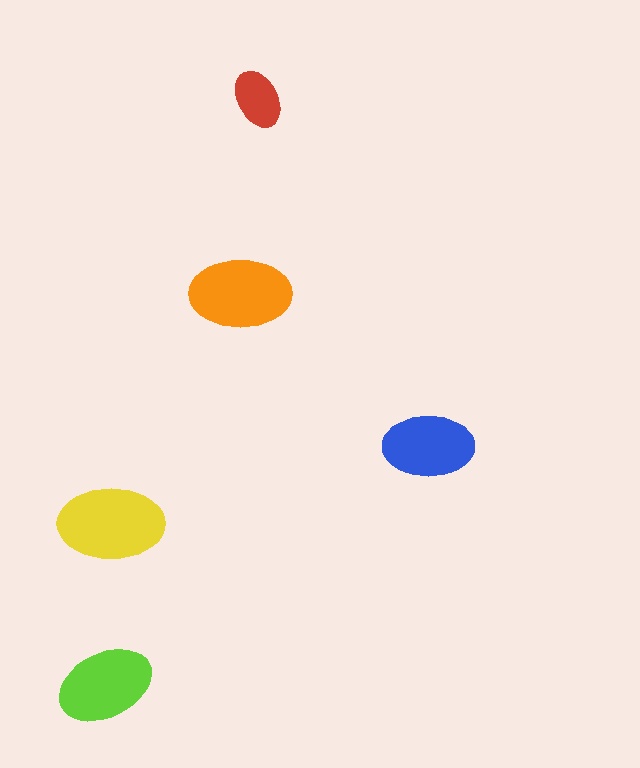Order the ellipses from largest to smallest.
the yellow one, the orange one, the lime one, the blue one, the red one.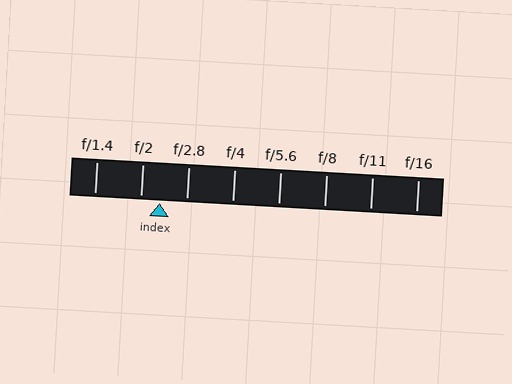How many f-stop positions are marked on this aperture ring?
There are 8 f-stop positions marked.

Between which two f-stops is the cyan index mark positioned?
The index mark is between f/2 and f/2.8.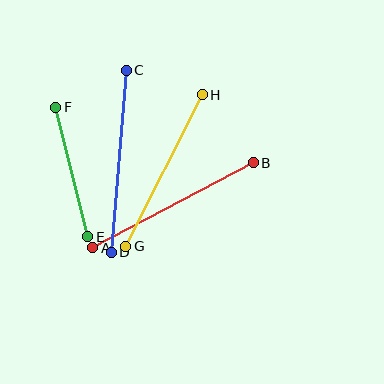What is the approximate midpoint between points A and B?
The midpoint is at approximately (173, 205) pixels.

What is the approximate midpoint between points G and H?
The midpoint is at approximately (164, 171) pixels.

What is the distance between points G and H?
The distance is approximately 170 pixels.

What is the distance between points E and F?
The distance is approximately 133 pixels.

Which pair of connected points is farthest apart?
Points C and D are farthest apart.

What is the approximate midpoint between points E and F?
The midpoint is at approximately (72, 172) pixels.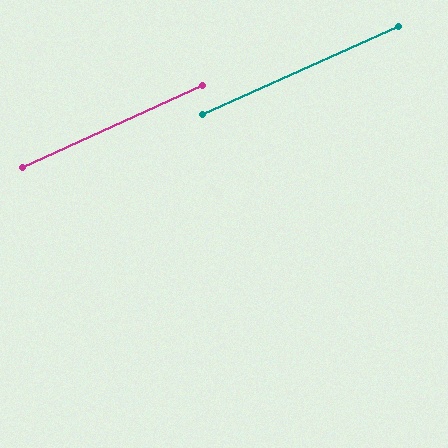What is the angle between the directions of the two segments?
Approximately 0 degrees.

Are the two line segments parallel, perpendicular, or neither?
Parallel — their directions differ by only 0.1°.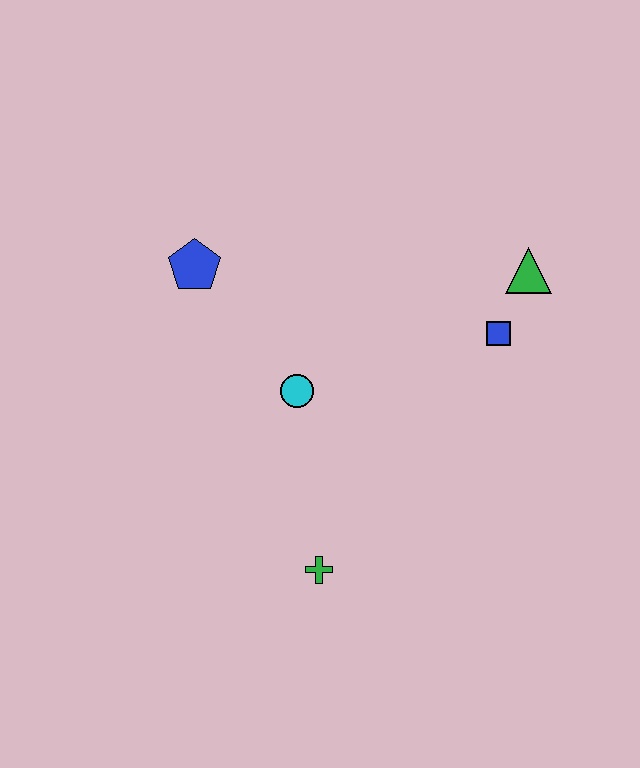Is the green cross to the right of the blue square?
No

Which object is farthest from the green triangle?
The green cross is farthest from the green triangle.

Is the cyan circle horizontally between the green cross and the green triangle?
No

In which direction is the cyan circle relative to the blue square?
The cyan circle is to the left of the blue square.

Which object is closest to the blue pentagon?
The cyan circle is closest to the blue pentagon.